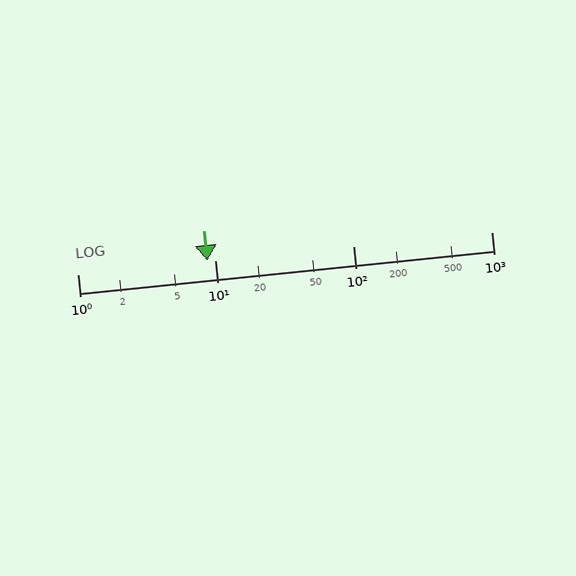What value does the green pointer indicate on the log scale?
The pointer indicates approximately 8.8.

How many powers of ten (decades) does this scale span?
The scale spans 3 decades, from 1 to 1000.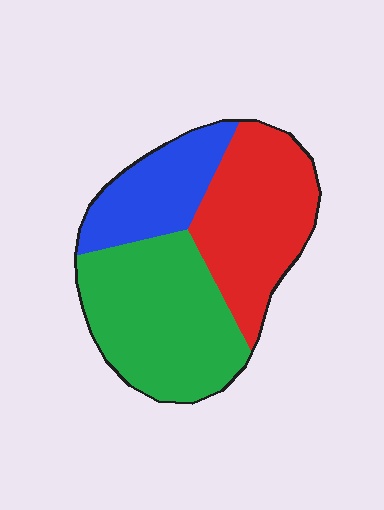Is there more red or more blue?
Red.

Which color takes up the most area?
Green, at roughly 40%.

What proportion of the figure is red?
Red covers 36% of the figure.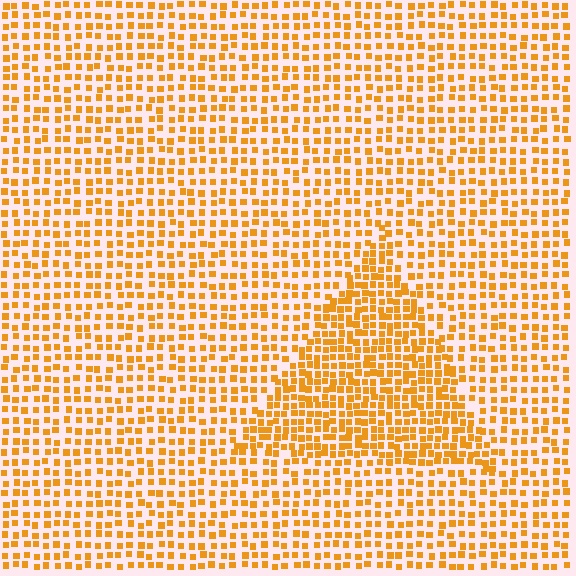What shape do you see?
I see a triangle.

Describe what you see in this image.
The image contains small orange elements arranged at two different densities. A triangle-shaped region is visible where the elements are more densely packed than the surrounding area.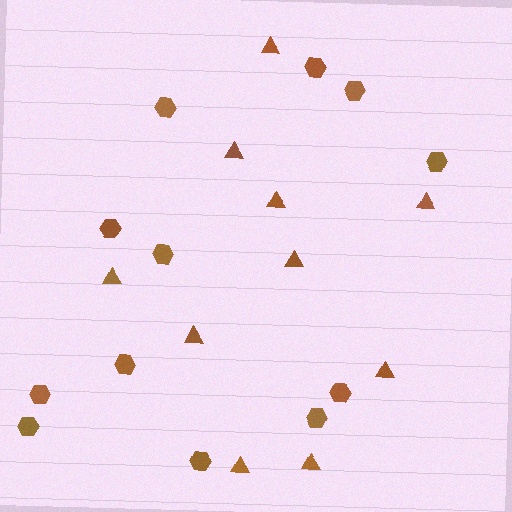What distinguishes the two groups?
There are 2 groups: one group of triangles (10) and one group of hexagons (12).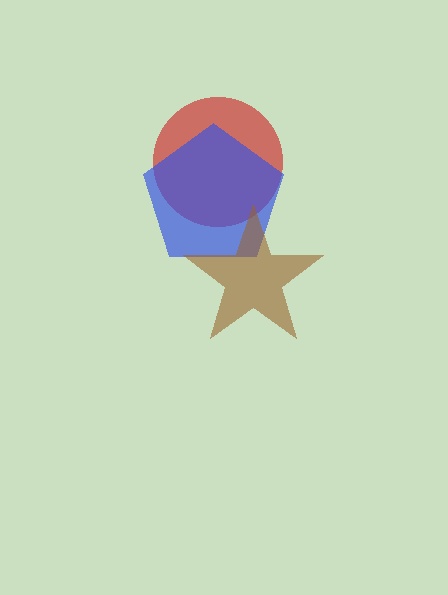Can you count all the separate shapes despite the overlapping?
Yes, there are 3 separate shapes.